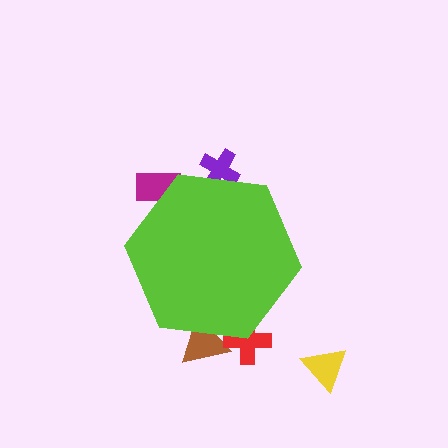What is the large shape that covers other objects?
A lime hexagon.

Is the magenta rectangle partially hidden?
Yes, the magenta rectangle is partially hidden behind the lime hexagon.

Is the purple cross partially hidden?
Yes, the purple cross is partially hidden behind the lime hexagon.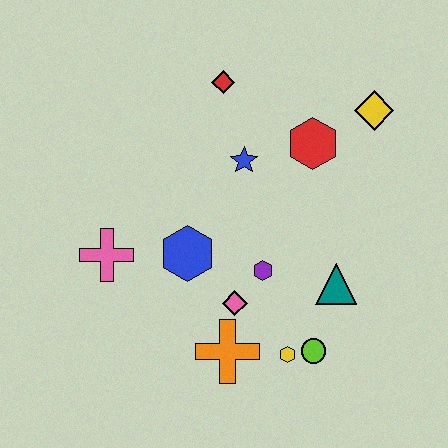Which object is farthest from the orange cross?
The yellow diamond is farthest from the orange cross.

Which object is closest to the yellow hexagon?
The lime circle is closest to the yellow hexagon.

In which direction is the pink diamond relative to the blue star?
The pink diamond is below the blue star.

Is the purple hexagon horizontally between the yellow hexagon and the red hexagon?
No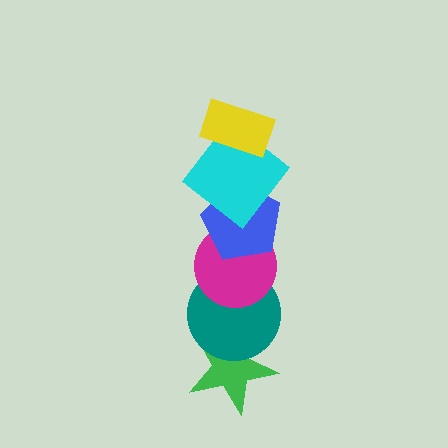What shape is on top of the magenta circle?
The blue pentagon is on top of the magenta circle.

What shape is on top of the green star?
The teal circle is on top of the green star.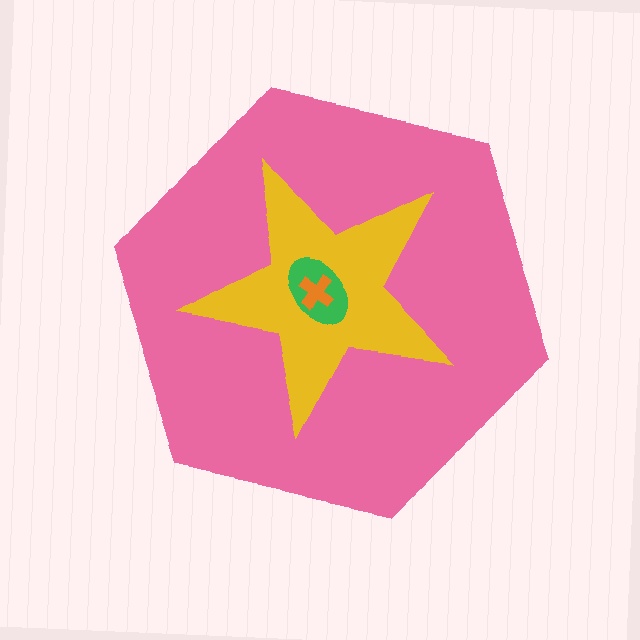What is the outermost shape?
The pink hexagon.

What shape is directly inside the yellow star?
The green ellipse.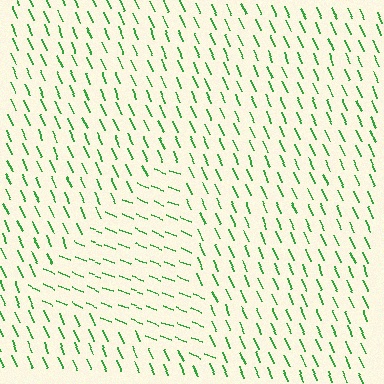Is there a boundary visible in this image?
Yes, there is a texture boundary formed by a change in line orientation.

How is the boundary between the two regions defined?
The boundary is defined purely by a change in line orientation (approximately 45 degrees difference). All lines are the same color and thickness.